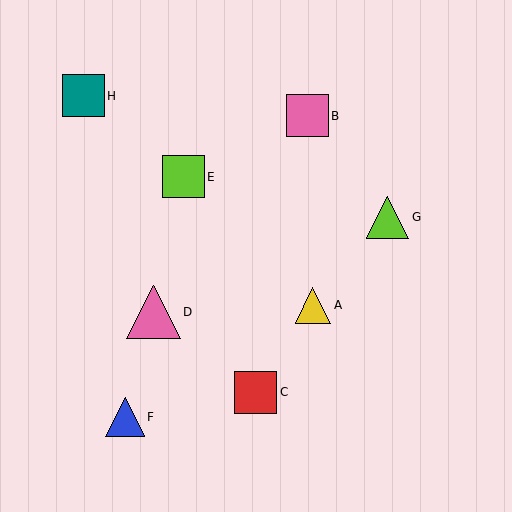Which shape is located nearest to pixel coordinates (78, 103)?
The teal square (labeled H) at (83, 96) is nearest to that location.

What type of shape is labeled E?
Shape E is a lime square.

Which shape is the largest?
The pink triangle (labeled D) is the largest.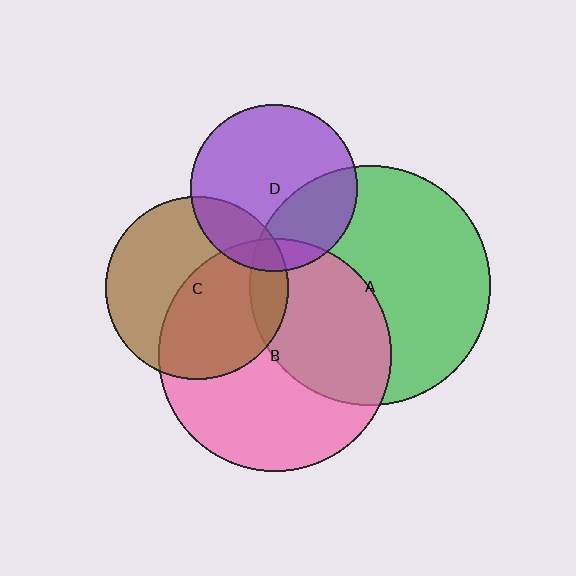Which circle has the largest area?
Circle A (green).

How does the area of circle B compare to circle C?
Approximately 1.6 times.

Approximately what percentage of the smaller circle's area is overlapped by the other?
Approximately 30%.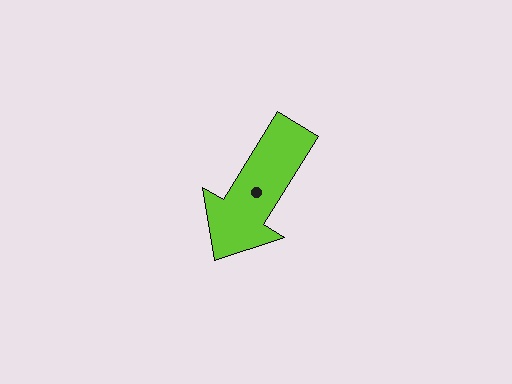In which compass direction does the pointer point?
Southwest.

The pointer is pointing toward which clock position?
Roughly 7 o'clock.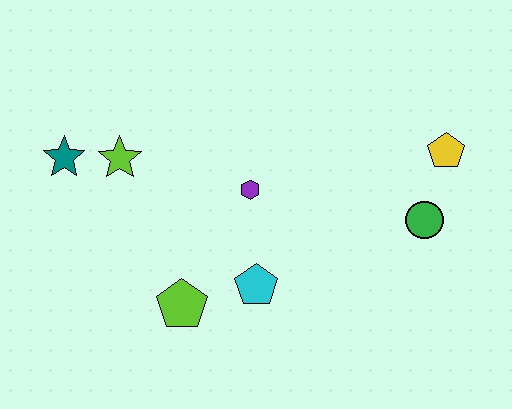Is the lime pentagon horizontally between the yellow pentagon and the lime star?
Yes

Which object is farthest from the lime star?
The yellow pentagon is farthest from the lime star.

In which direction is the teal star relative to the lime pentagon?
The teal star is above the lime pentagon.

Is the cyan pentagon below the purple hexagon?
Yes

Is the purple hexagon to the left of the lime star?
No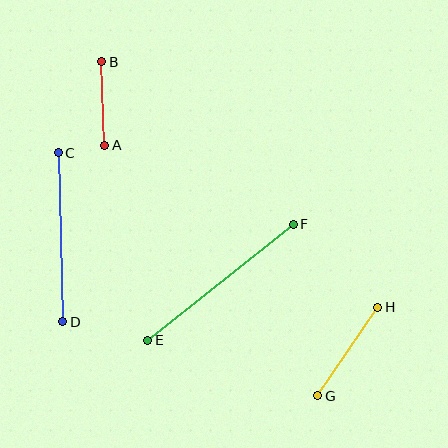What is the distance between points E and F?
The distance is approximately 186 pixels.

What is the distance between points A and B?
The distance is approximately 84 pixels.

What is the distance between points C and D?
The distance is approximately 169 pixels.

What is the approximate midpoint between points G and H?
The midpoint is at approximately (348, 351) pixels.